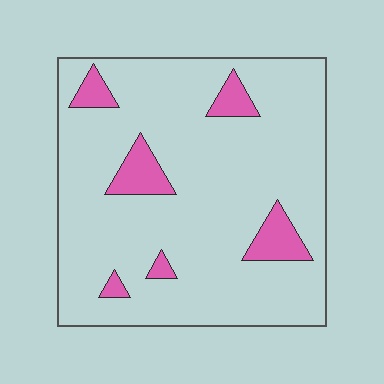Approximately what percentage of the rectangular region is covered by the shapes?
Approximately 10%.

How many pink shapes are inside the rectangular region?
6.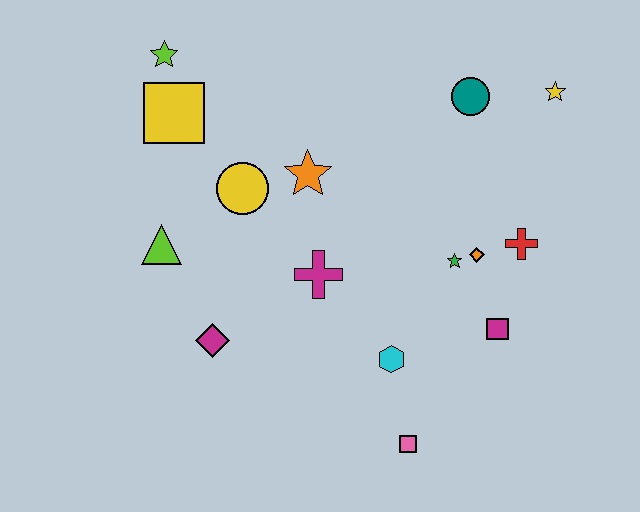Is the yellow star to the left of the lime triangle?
No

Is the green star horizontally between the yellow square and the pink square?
No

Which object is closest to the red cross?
The orange diamond is closest to the red cross.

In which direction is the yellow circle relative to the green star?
The yellow circle is to the left of the green star.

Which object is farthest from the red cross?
The lime star is farthest from the red cross.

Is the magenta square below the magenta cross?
Yes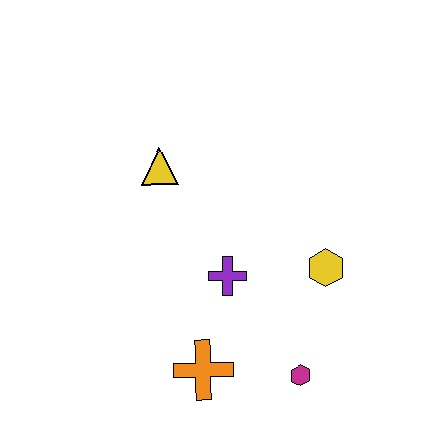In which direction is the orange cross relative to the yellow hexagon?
The orange cross is to the left of the yellow hexagon.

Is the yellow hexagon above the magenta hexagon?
Yes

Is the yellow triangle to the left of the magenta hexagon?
Yes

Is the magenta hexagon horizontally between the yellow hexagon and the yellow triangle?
Yes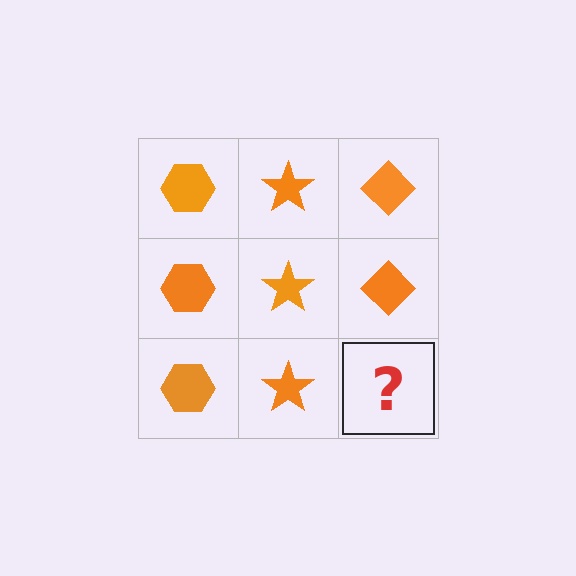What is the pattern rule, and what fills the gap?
The rule is that each column has a consistent shape. The gap should be filled with an orange diamond.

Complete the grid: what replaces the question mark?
The question mark should be replaced with an orange diamond.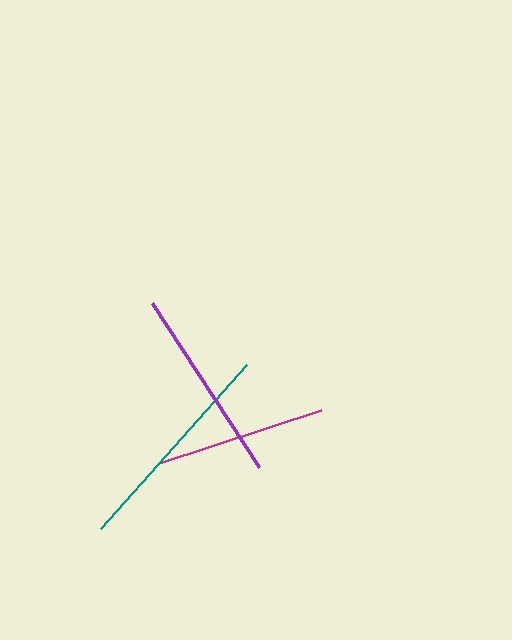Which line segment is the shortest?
The magenta line is the shortest at approximately 170 pixels.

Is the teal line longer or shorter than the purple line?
The teal line is longer than the purple line.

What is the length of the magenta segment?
The magenta segment is approximately 170 pixels long.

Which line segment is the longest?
The teal line is the longest at approximately 220 pixels.